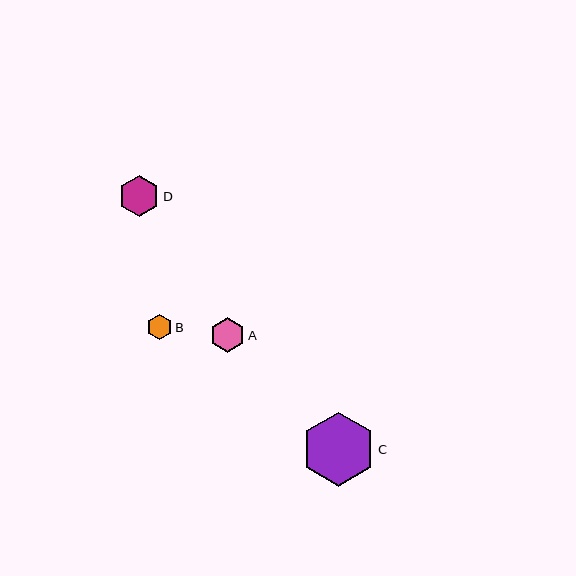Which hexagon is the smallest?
Hexagon B is the smallest with a size of approximately 25 pixels.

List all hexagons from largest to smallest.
From largest to smallest: C, D, A, B.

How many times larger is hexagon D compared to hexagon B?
Hexagon D is approximately 1.7 times the size of hexagon B.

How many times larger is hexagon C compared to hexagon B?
Hexagon C is approximately 2.9 times the size of hexagon B.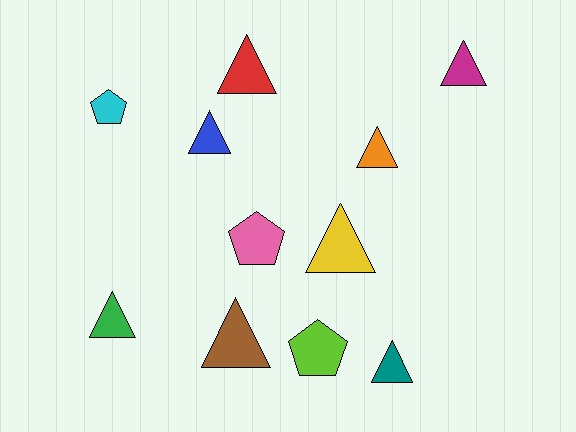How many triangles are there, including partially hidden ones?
There are 8 triangles.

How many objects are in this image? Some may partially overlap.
There are 11 objects.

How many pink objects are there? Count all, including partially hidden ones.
There is 1 pink object.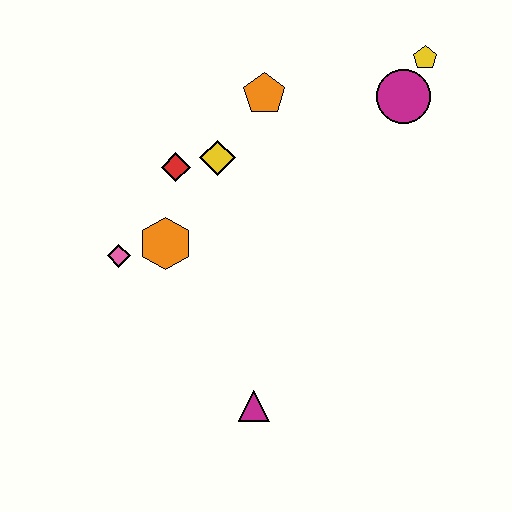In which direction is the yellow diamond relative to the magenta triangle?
The yellow diamond is above the magenta triangle.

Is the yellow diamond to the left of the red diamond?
No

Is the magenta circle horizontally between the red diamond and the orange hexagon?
No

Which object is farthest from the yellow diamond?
The magenta triangle is farthest from the yellow diamond.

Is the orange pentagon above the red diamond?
Yes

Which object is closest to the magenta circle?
The yellow pentagon is closest to the magenta circle.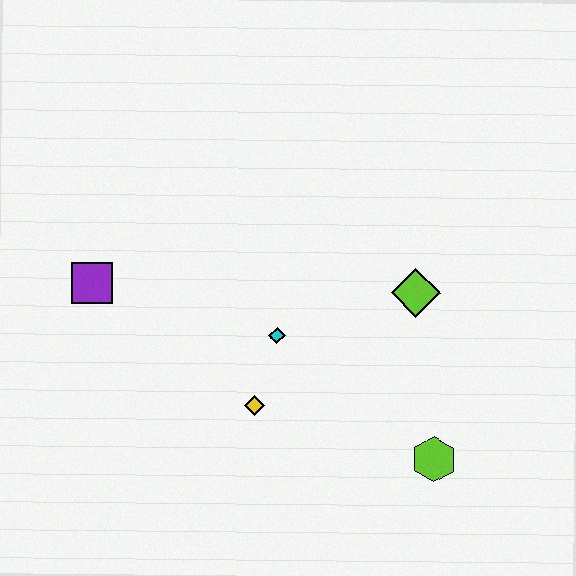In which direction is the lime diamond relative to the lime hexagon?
The lime diamond is above the lime hexagon.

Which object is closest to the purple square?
The cyan diamond is closest to the purple square.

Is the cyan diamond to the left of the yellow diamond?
No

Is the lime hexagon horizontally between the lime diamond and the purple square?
No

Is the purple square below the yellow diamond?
No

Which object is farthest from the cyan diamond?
The lime hexagon is farthest from the cyan diamond.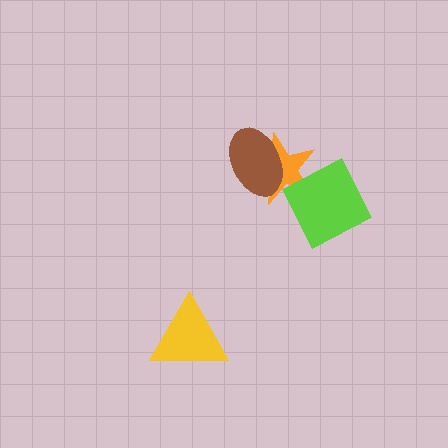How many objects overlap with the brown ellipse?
1 object overlaps with the brown ellipse.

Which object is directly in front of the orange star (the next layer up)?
The lime diamond is directly in front of the orange star.